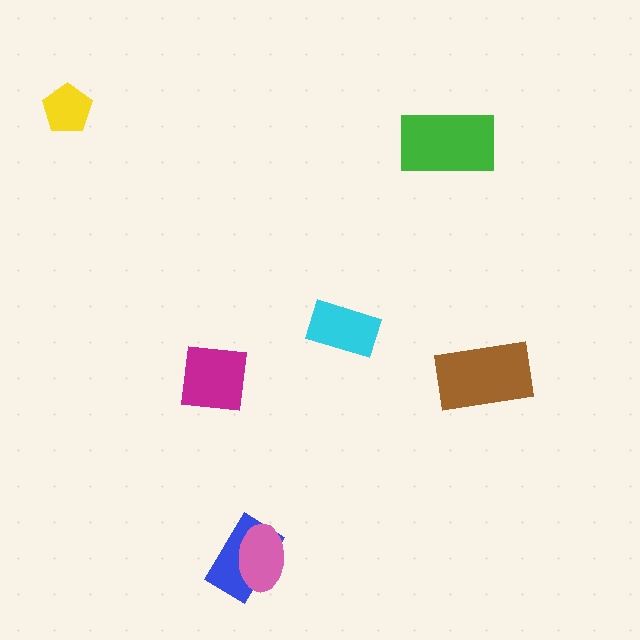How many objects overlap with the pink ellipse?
1 object overlaps with the pink ellipse.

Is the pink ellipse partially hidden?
No, no other shape covers it.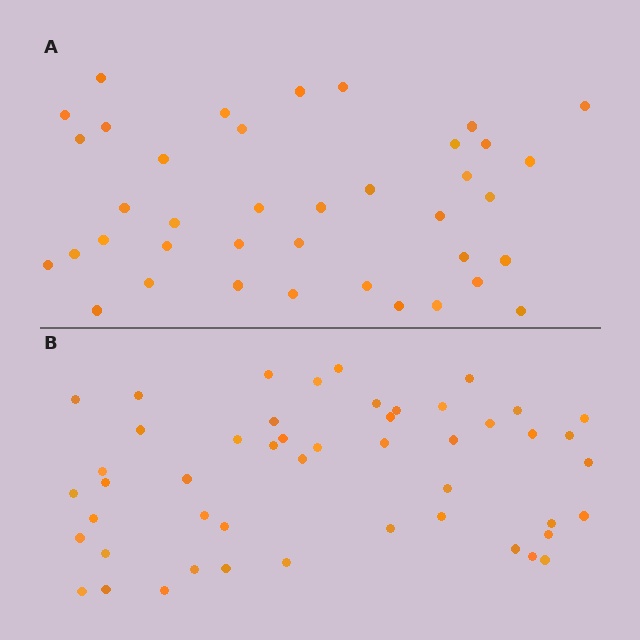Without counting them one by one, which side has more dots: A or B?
Region B (the bottom region) has more dots.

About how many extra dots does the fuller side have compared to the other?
Region B has roughly 10 or so more dots than region A.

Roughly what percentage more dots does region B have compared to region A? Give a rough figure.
About 25% more.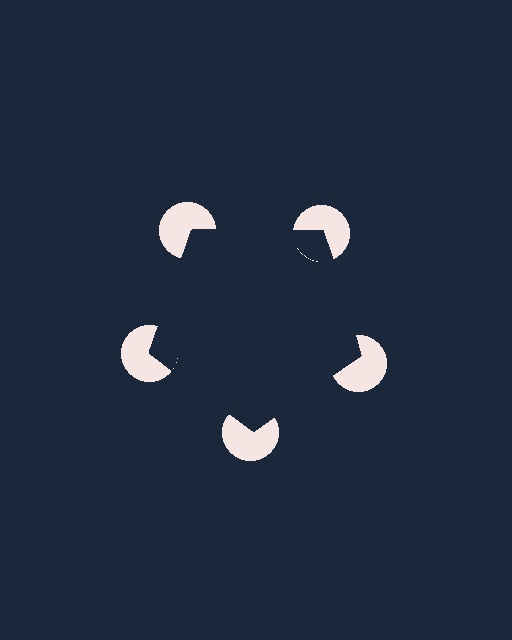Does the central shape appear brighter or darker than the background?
It typically appears slightly darker than the background, even though no actual brightness change is drawn.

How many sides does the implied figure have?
5 sides.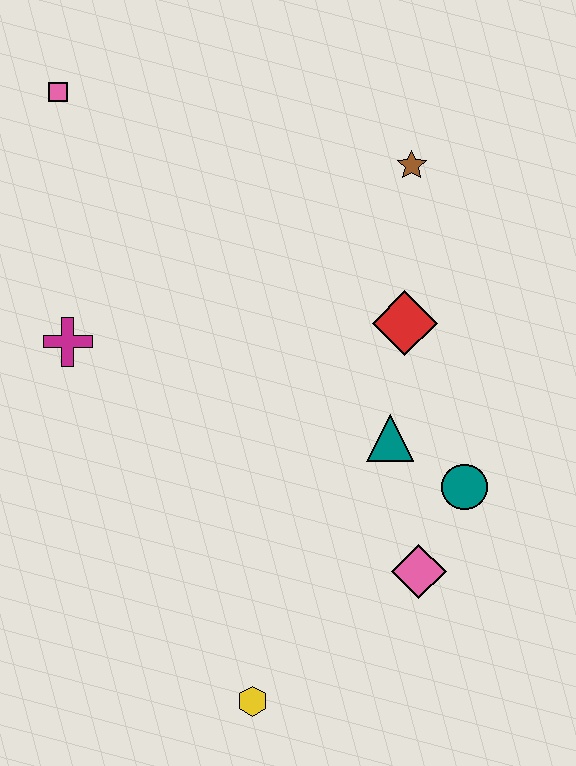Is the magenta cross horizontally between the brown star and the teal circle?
No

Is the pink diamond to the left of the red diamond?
No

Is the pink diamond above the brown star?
No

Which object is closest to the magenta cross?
The pink square is closest to the magenta cross.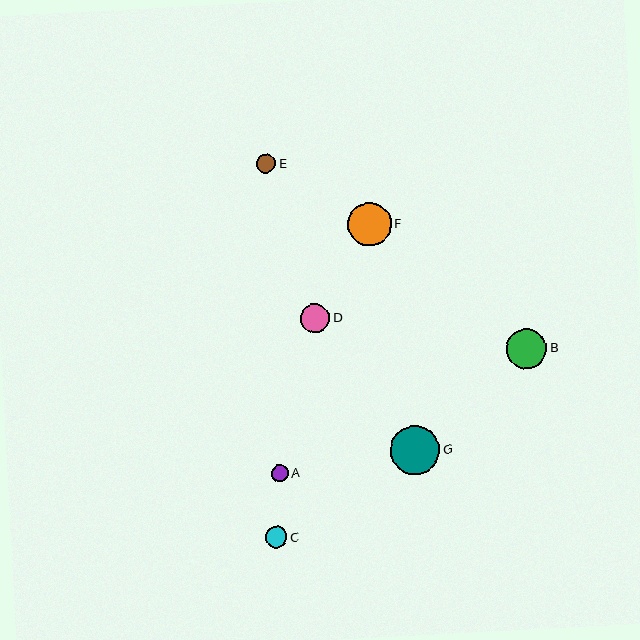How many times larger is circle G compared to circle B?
Circle G is approximately 1.2 times the size of circle B.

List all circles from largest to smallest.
From largest to smallest: G, F, B, D, C, E, A.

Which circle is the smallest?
Circle A is the smallest with a size of approximately 16 pixels.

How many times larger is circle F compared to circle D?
Circle F is approximately 1.5 times the size of circle D.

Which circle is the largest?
Circle G is the largest with a size of approximately 49 pixels.